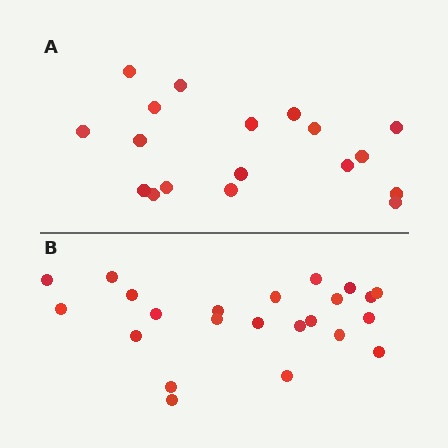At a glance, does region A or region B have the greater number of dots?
Region B (the bottom region) has more dots.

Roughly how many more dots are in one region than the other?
Region B has about 5 more dots than region A.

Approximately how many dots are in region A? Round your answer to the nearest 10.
About 20 dots. (The exact count is 18, which rounds to 20.)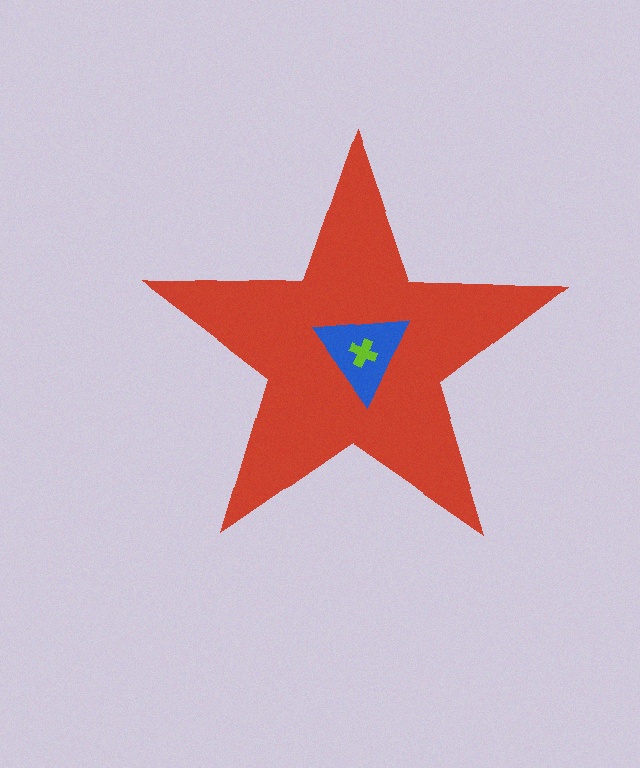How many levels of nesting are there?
3.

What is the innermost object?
The lime cross.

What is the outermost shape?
The red star.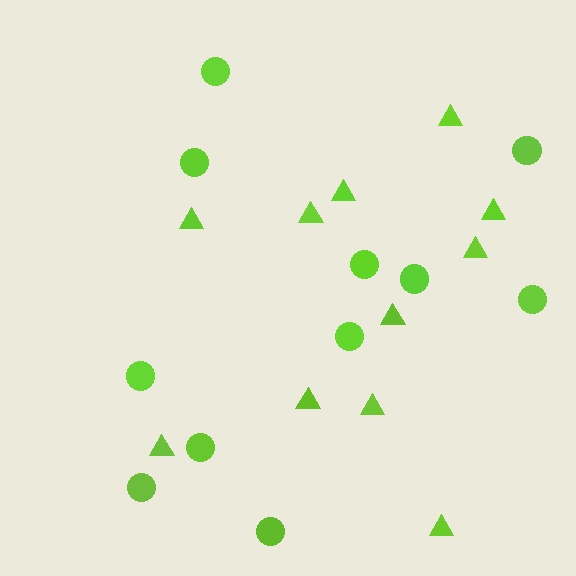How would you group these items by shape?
There are 2 groups: one group of triangles (11) and one group of circles (11).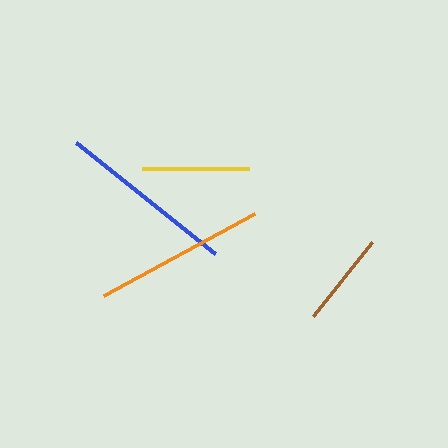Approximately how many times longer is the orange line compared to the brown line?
The orange line is approximately 1.8 times the length of the brown line.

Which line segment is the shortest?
The brown line is the shortest at approximately 95 pixels.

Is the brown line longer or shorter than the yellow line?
The yellow line is longer than the brown line.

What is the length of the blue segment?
The blue segment is approximately 178 pixels long.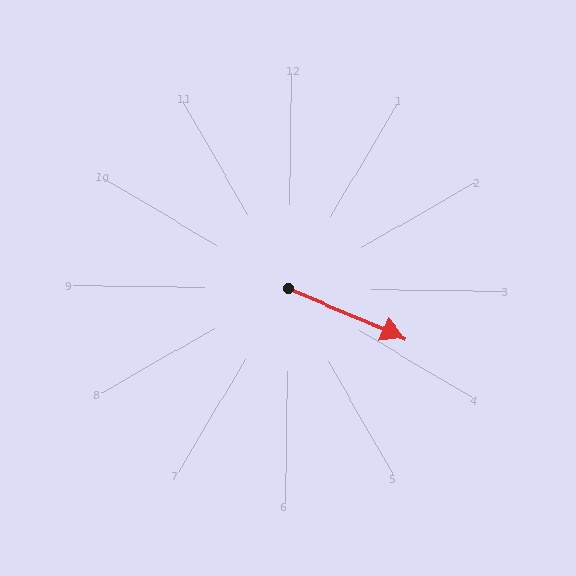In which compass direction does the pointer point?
Southeast.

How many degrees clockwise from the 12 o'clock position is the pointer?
Approximately 113 degrees.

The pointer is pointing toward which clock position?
Roughly 4 o'clock.